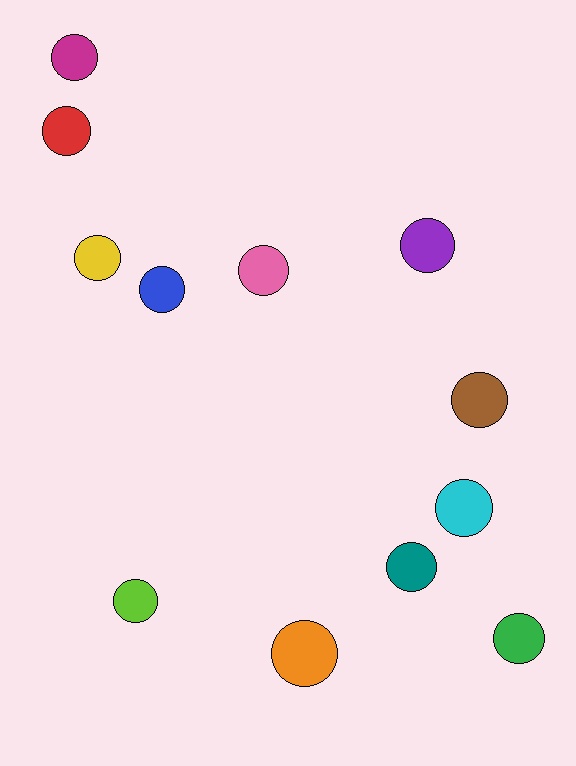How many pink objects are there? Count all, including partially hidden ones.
There is 1 pink object.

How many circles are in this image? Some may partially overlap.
There are 12 circles.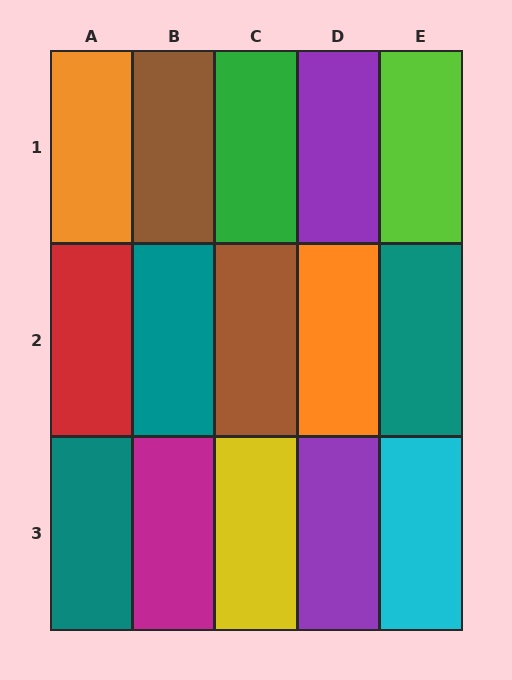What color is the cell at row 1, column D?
Purple.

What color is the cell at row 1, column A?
Orange.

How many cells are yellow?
1 cell is yellow.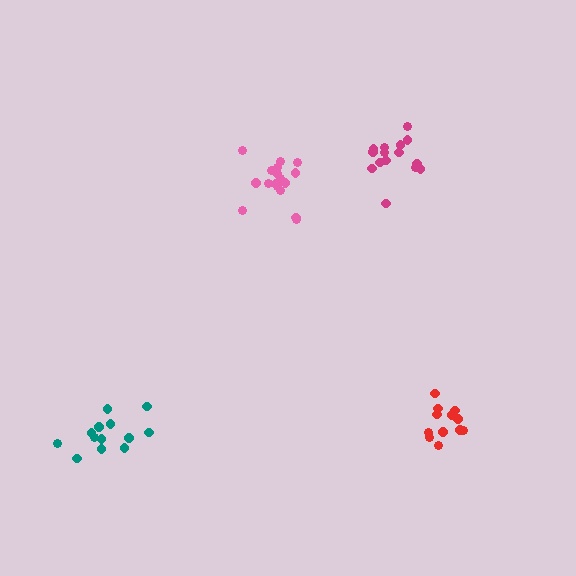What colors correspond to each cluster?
The clusters are colored: red, pink, teal, magenta.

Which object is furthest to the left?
The teal cluster is leftmost.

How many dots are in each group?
Group 1: 12 dots, Group 2: 17 dots, Group 3: 13 dots, Group 4: 15 dots (57 total).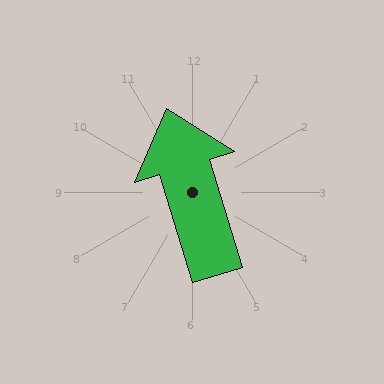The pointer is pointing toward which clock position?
Roughly 11 o'clock.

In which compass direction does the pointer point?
North.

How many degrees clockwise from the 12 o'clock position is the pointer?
Approximately 343 degrees.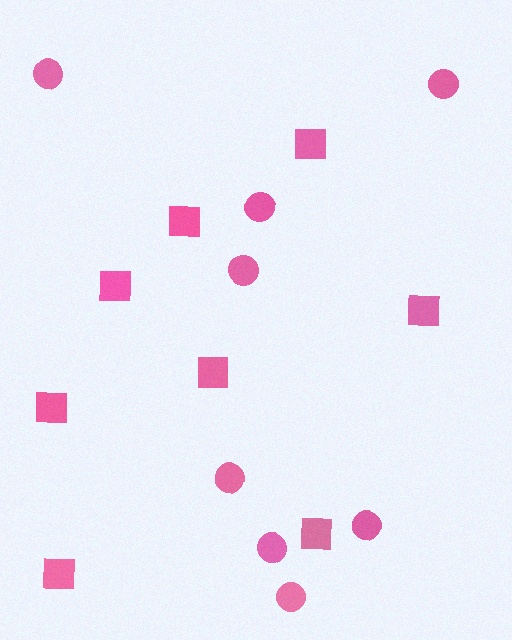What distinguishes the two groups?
There are 2 groups: one group of squares (8) and one group of circles (8).